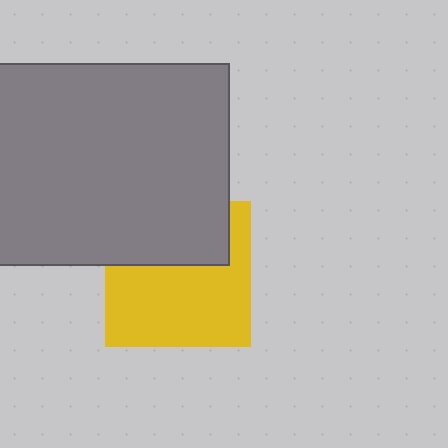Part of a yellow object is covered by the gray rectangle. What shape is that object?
It is a square.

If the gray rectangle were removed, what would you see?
You would see the complete yellow square.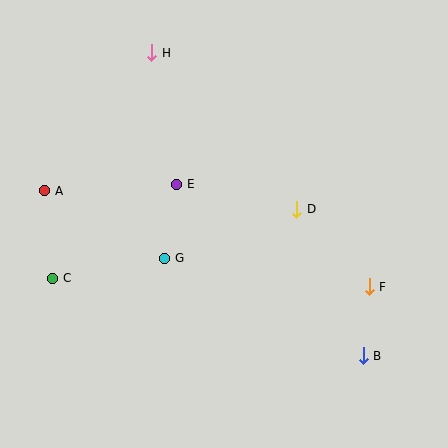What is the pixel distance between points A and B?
The distance between A and B is 358 pixels.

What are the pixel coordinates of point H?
Point H is at (152, 53).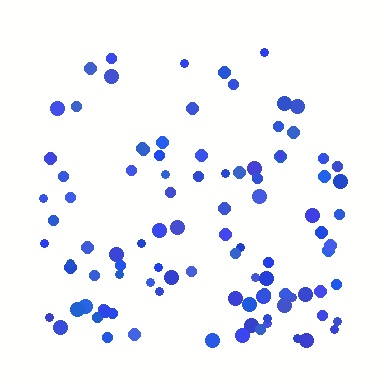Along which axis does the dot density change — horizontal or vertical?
Vertical.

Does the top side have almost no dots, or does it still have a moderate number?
Still a moderate number, just noticeably fewer than the bottom.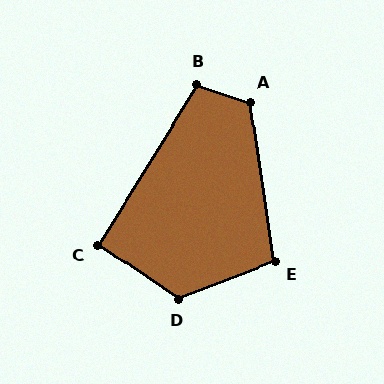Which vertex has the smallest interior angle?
C, at approximately 92 degrees.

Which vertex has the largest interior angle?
D, at approximately 125 degrees.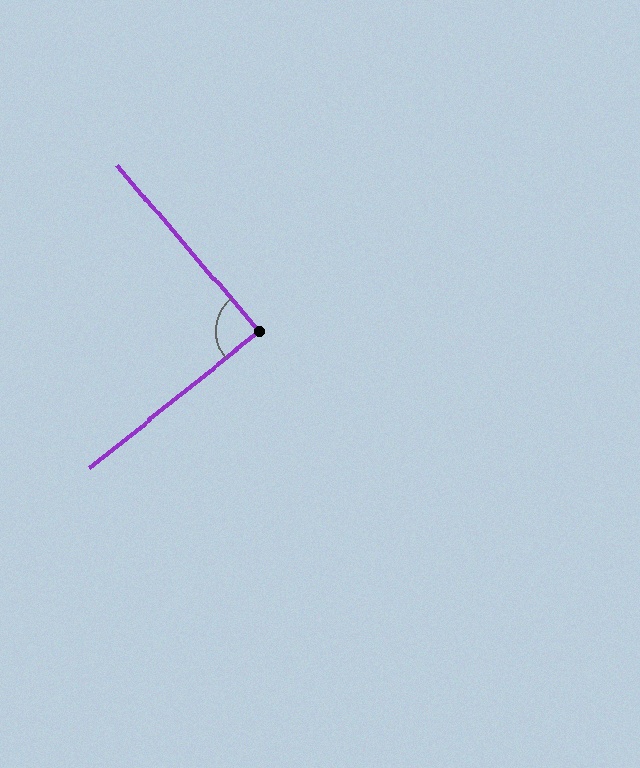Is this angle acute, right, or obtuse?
It is approximately a right angle.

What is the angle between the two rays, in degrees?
Approximately 88 degrees.